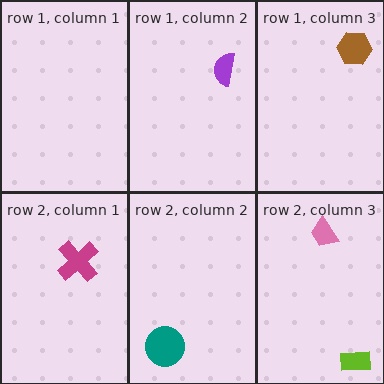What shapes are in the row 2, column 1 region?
The magenta cross.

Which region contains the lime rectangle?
The row 2, column 3 region.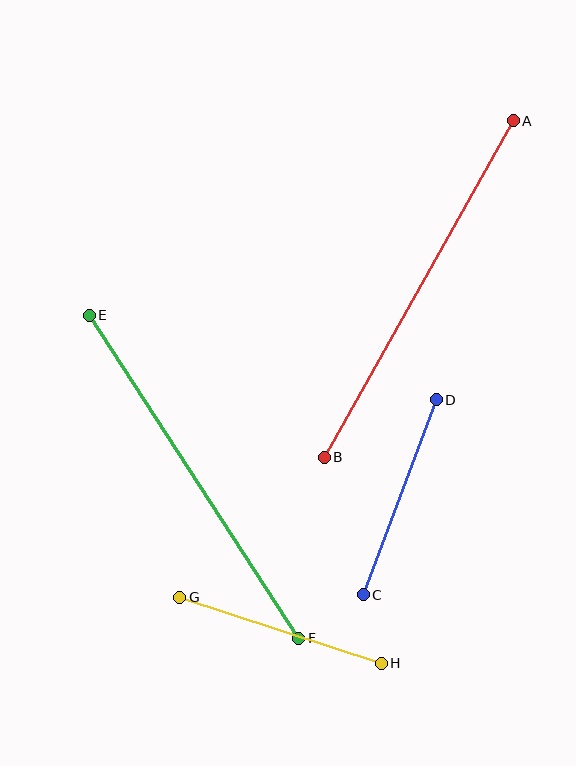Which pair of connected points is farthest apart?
Points A and B are farthest apart.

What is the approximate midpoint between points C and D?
The midpoint is at approximately (400, 497) pixels.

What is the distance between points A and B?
The distance is approximately 386 pixels.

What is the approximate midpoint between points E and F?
The midpoint is at approximately (194, 477) pixels.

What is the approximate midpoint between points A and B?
The midpoint is at approximately (419, 289) pixels.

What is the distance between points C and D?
The distance is approximately 208 pixels.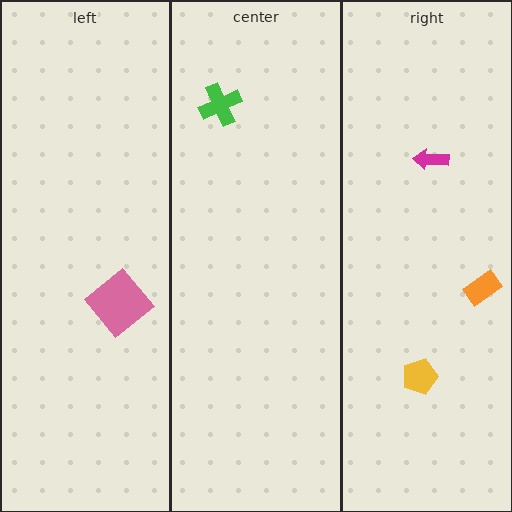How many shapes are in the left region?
1.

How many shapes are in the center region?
1.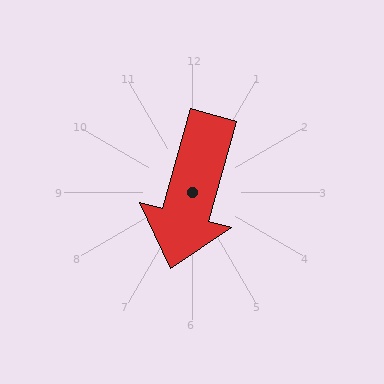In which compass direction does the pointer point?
South.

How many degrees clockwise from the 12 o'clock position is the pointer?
Approximately 196 degrees.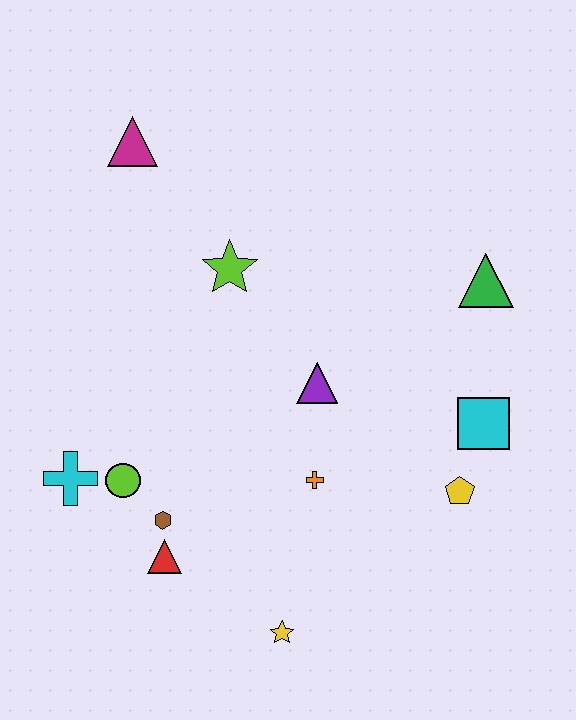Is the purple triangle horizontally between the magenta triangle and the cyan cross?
No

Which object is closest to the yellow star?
The red triangle is closest to the yellow star.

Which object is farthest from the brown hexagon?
The green triangle is farthest from the brown hexagon.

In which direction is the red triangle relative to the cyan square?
The red triangle is to the left of the cyan square.